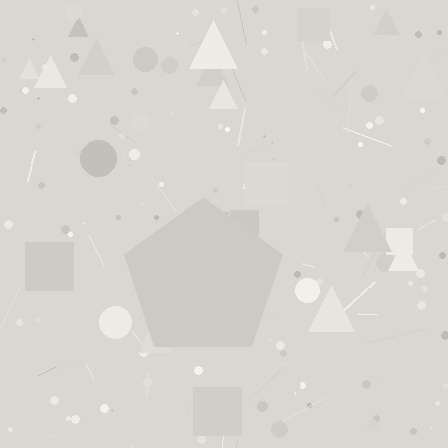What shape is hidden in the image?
A pentagon is hidden in the image.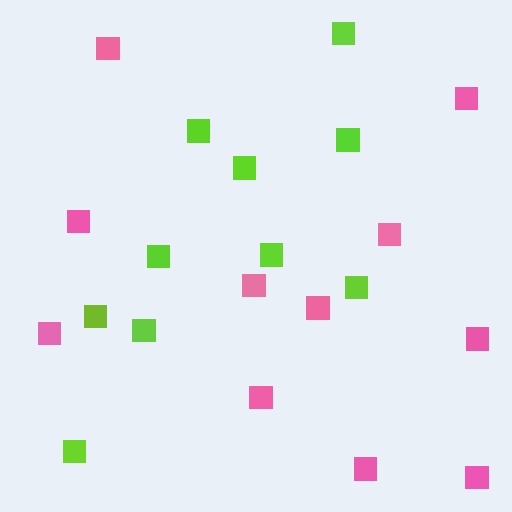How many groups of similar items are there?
There are 2 groups: one group of lime squares (10) and one group of pink squares (11).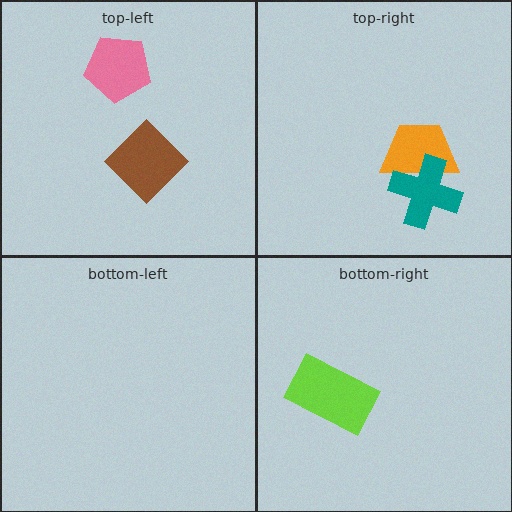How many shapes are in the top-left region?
2.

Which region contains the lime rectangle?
The bottom-right region.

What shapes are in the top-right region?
The orange trapezoid, the teal cross.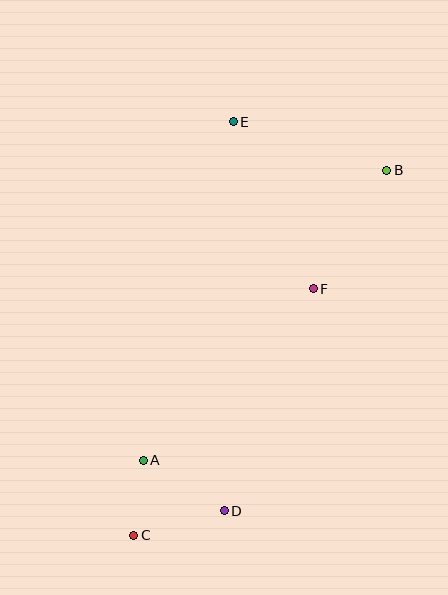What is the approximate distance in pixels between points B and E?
The distance between B and E is approximately 161 pixels.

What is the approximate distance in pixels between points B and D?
The distance between B and D is approximately 377 pixels.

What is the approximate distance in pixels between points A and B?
The distance between A and B is approximately 379 pixels.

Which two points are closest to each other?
Points A and C are closest to each other.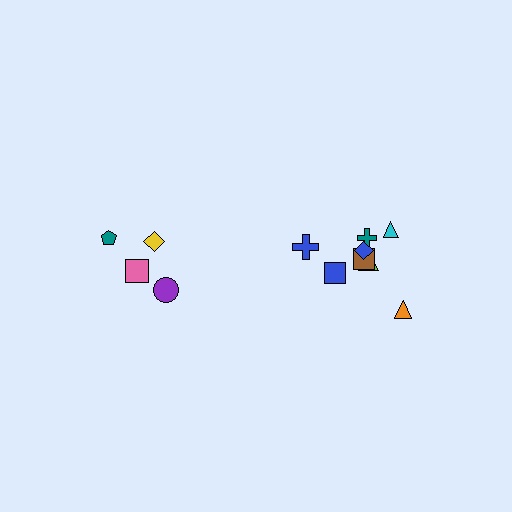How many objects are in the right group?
There are 8 objects.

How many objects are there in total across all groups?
There are 12 objects.